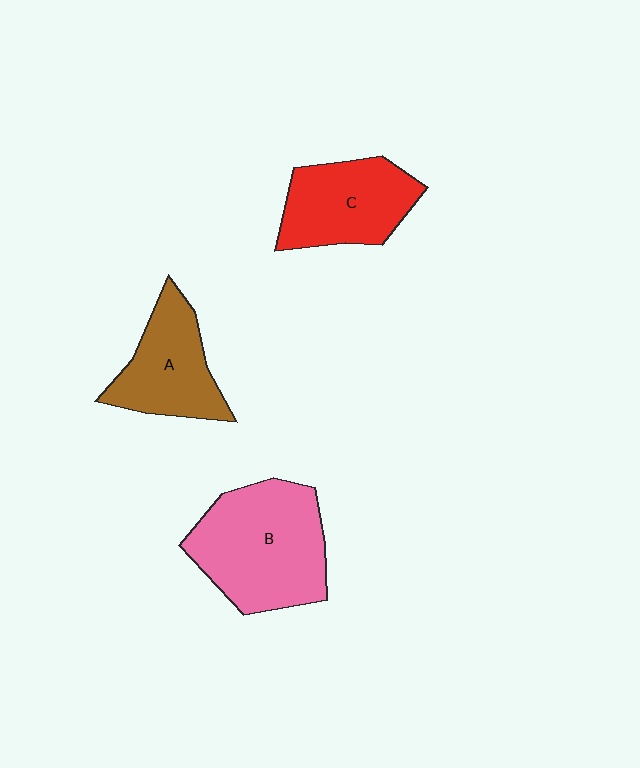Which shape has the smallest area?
Shape A (brown).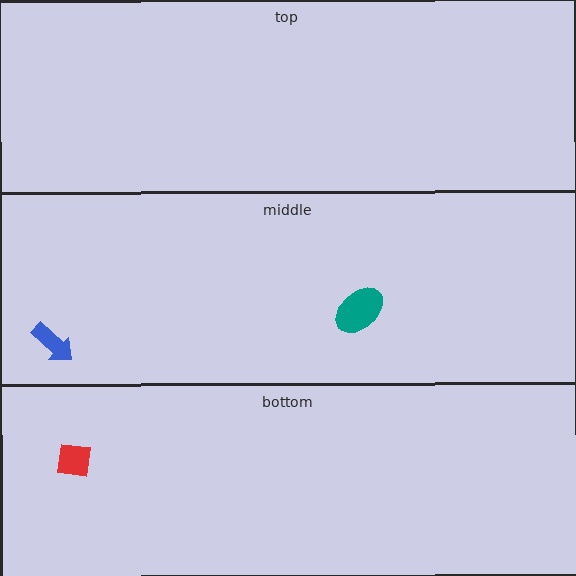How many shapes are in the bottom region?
1.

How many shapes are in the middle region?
2.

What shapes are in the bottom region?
The red square.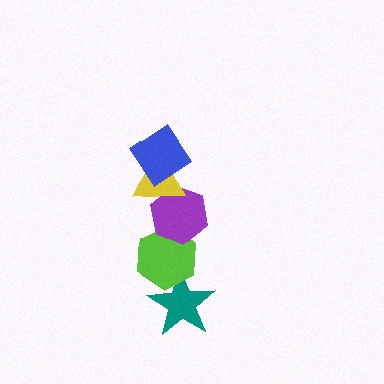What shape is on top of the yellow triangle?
The blue diamond is on top of the yellow triangle.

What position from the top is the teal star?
The teal star is 5th from the top.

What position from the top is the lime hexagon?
The lime hexagon is 4th from the top.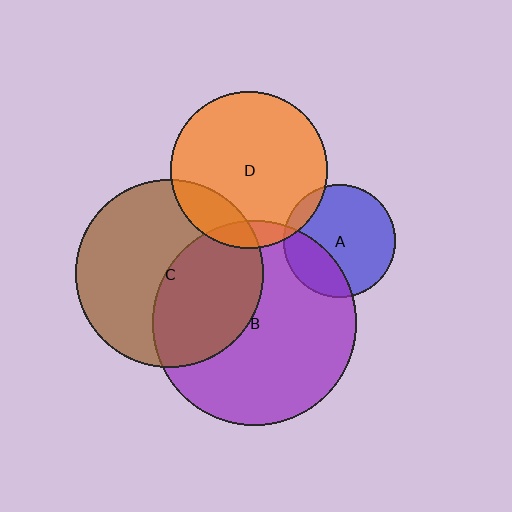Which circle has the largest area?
Circle B (purple).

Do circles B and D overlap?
Yes.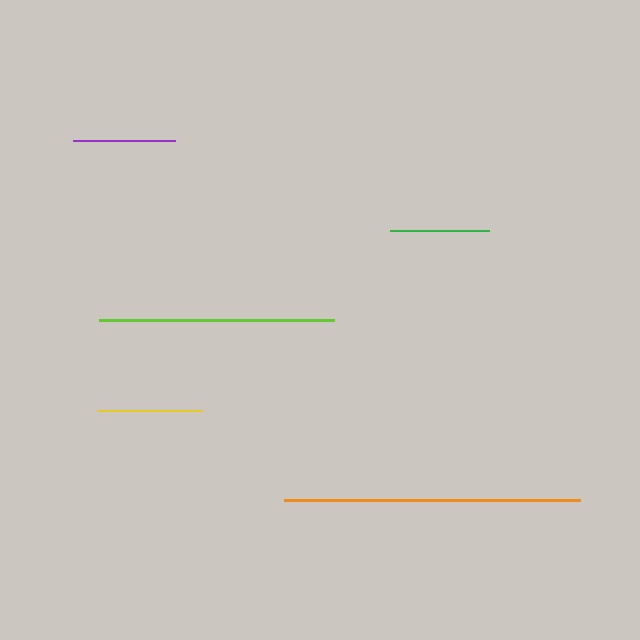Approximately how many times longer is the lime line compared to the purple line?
The lime line is approximately 2.3 times the length of the purple line.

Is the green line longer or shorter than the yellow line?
The yellow line is longer than the green line.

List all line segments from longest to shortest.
From longest to shortest: orange, lime, yellow, purple, green.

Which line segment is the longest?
The orange line is the longest at approximately 296 pixels.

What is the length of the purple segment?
The purple segment is approximately 102 pixels long.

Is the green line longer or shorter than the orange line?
The orange line is longer than the green line.